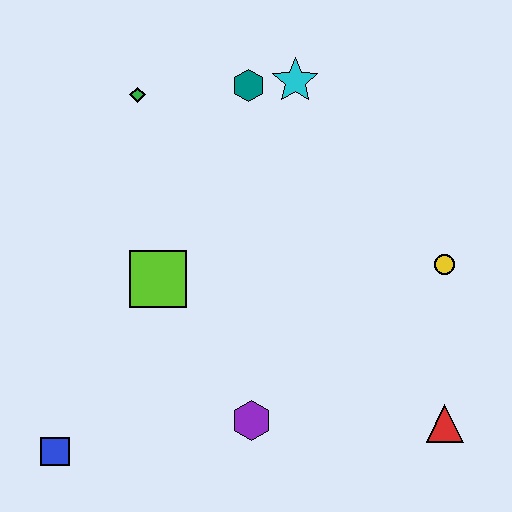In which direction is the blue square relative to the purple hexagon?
The blue square is to the left of the purple hexagon.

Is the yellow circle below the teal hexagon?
Yes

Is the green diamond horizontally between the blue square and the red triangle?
Yes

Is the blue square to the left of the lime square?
Yes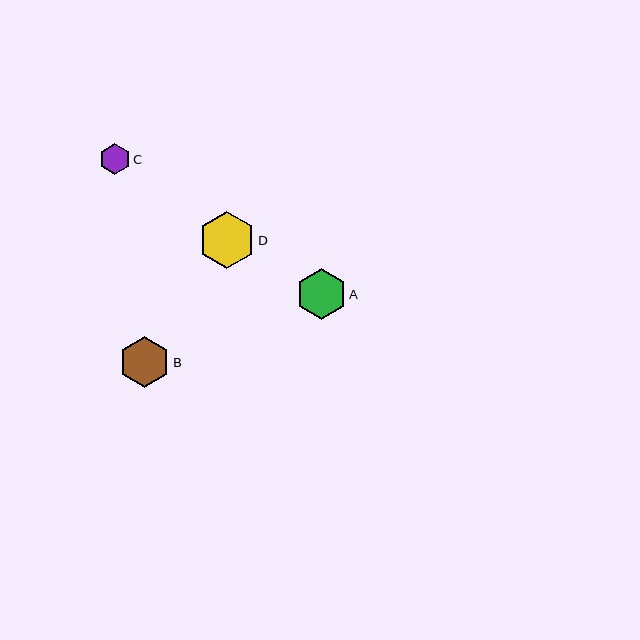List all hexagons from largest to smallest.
From largest to smallest: D, B, A, C.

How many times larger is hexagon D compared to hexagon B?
Hexagon D is approximately 1.1 times the size of hexagon B.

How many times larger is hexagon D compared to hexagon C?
Hexagon D is approximately 1.9 times the size of hexagon C.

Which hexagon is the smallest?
Hexagon C is the smallest with a size of approximately 30 pixels.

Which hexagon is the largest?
Hexagon D is the largest with a size of approximately 57 pixels.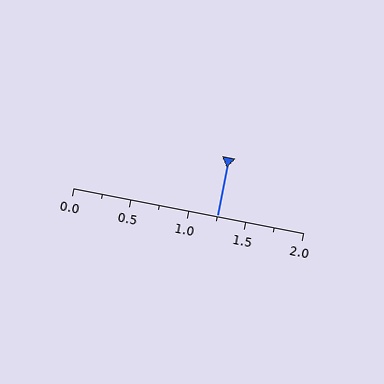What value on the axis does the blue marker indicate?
The marker indicates approximately 1.25.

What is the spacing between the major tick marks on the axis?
The major ticks are spaced 0.5 apart.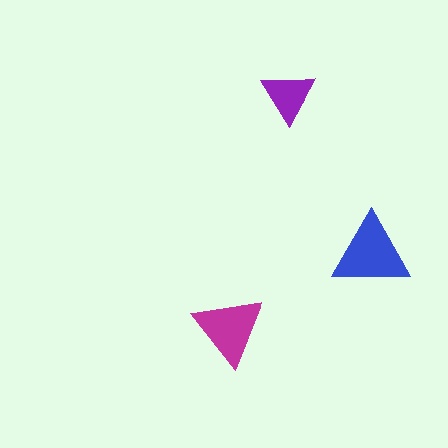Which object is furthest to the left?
The magenta triangle is leftmost.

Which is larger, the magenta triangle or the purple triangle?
The magenta one.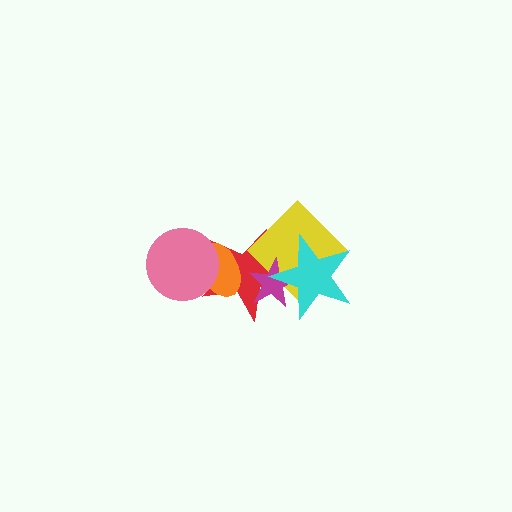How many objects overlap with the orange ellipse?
2 objects overlap with the orange ellipse.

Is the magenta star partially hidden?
Yes, it is partially covered by another shape.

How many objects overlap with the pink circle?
2 objects overlap with the pink circle.